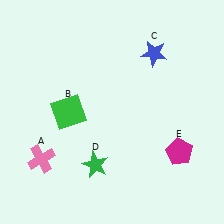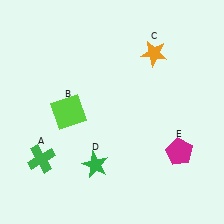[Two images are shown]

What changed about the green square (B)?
In Image 1, B is green. In Image 2, it changed to lime.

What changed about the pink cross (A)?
In Image 1, A is pink. In Image 2, it changed to green.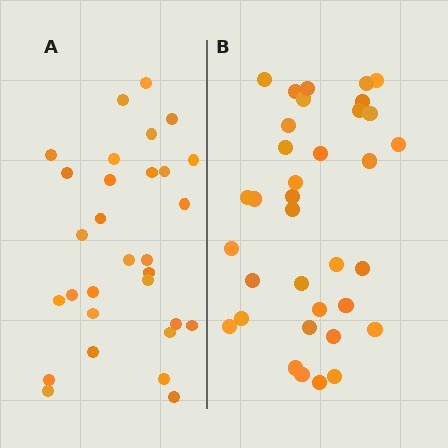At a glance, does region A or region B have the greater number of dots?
Region B (the right region) has more dots.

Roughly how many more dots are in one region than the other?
Region B has about 5 more dots than region A.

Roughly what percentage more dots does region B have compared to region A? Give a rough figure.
About 15% more.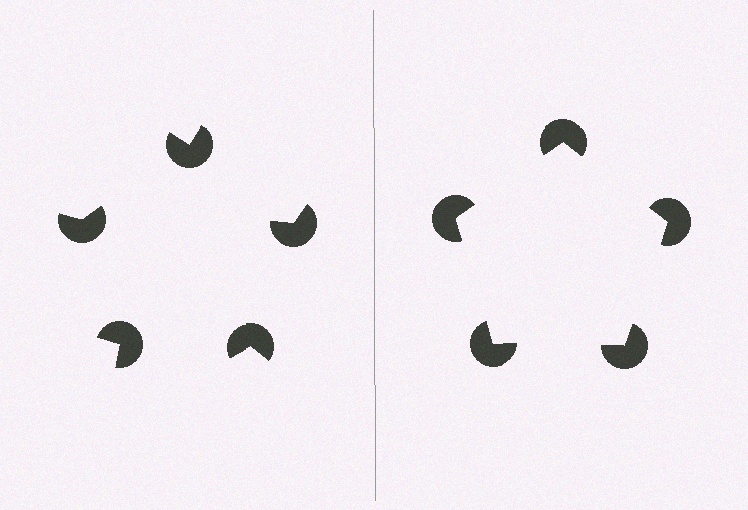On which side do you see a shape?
An illusory pentagon appears on the right side. On the left side the wedge cuts are rotated, so no coherent shape forms.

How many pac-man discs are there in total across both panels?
10 — 5 on each side.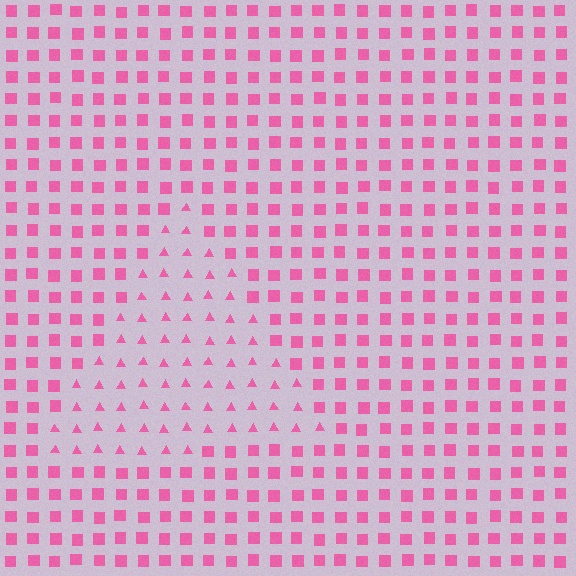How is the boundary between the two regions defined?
The boundary is defined by a change in element shape: triangles inside vs. squares outside. All elements share the same color and spacing.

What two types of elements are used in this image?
The image uses triangles inside the triangle region and squares outside it.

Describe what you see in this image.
The image is filled with small pink elements arranged in a uniform grid. A triangle-shaped region contains triangles, while the surrounding area contains squares. The boundary is defined purely by the change in element shape.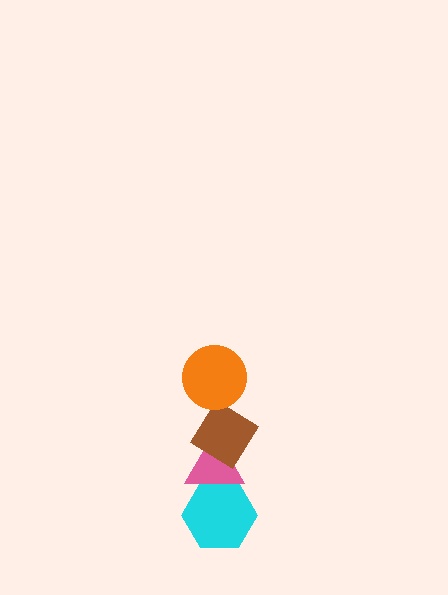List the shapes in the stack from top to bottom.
From top to bottom: the orange circle, the brown diamond, the pink triangle, the cyan hexagon.